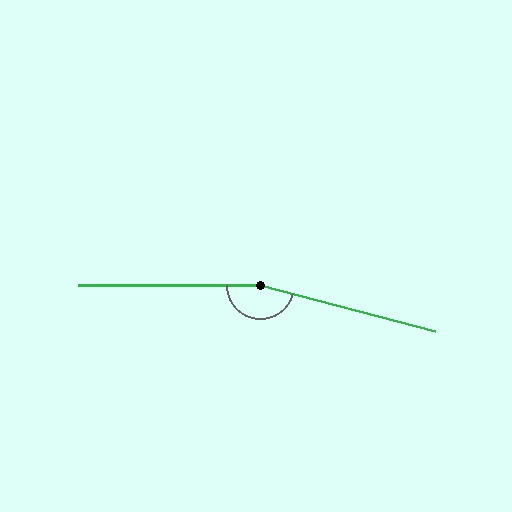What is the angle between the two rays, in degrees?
Approximately 166 degrees.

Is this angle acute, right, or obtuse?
It is obtuse.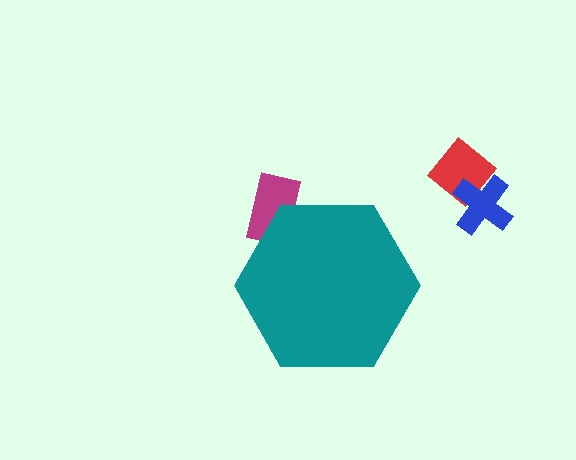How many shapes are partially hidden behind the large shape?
1 shape is partially hidden.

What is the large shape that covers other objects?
A teal hexagon.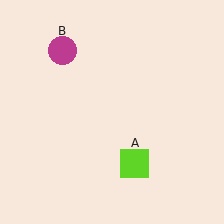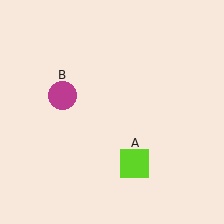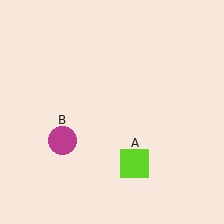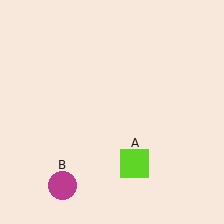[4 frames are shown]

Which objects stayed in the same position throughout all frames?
Lime square (object A) remained stationary.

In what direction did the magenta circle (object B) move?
The magenta circle (object B) moved down.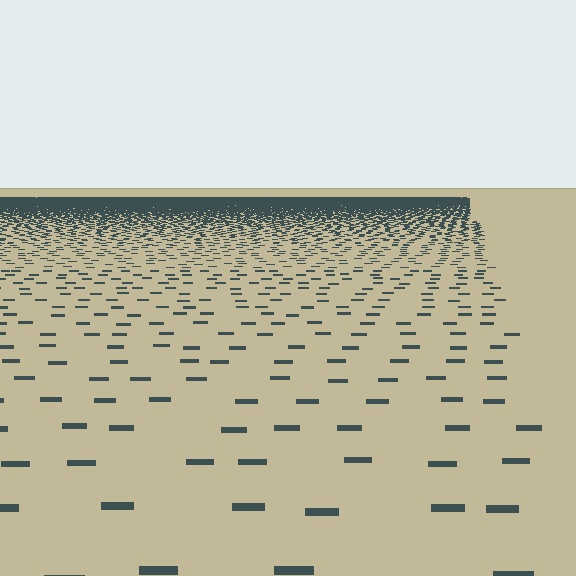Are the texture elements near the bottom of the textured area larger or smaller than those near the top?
Larger. Near the bottom, elements are closer to the viewer and appear at a bigger on-screen size.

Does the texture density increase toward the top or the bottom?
Density increases toward the top.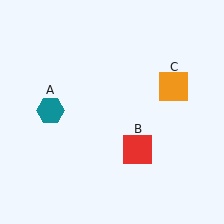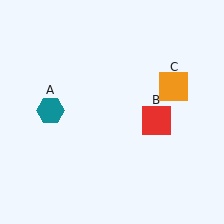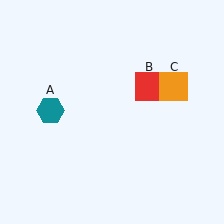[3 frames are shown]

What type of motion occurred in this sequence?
The red square (object B) rotated counterclockwise around the center of the scene.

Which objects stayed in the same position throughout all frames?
Teal hexagon (object A) and orange square (object C) remained stationary.